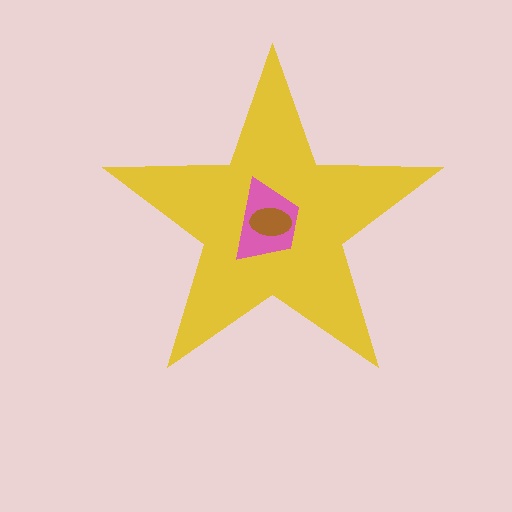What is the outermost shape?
The yellow star.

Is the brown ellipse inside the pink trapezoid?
Yes.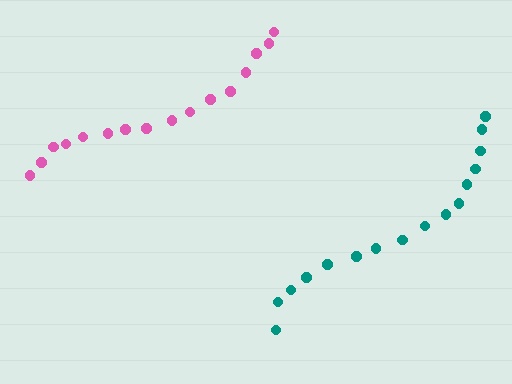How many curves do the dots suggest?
There are 2 distinct paths.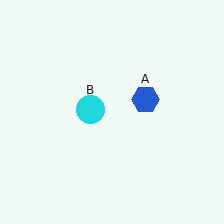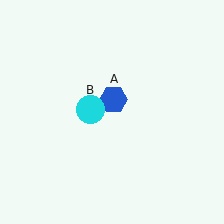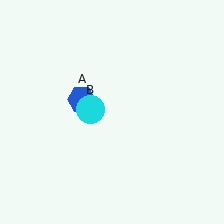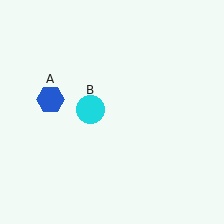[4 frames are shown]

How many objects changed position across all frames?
1 object changed position: blue hexagon (object A).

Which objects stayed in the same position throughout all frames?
Cyan circle (object B) remained stationary.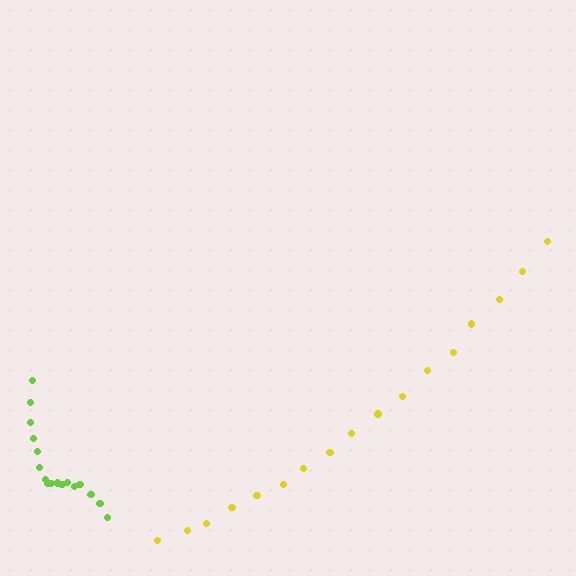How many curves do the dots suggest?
There are 2 distinct paths.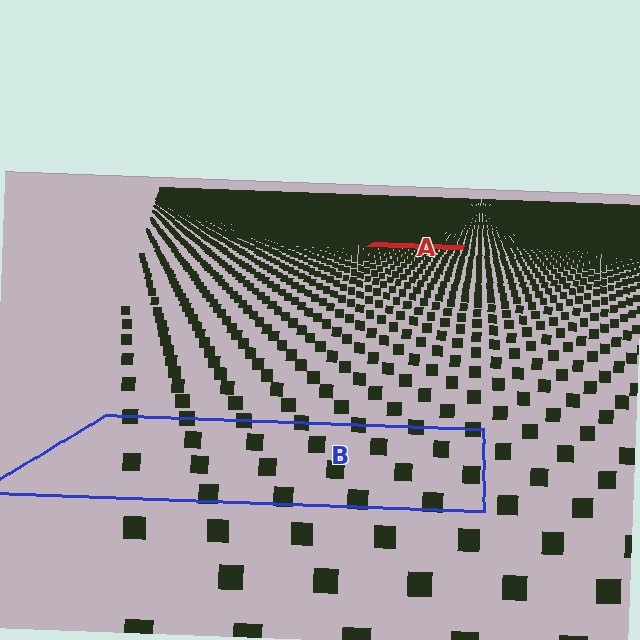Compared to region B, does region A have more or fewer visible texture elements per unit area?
Region A has more texture elements per unit area — they are packed more densely because it is farther away.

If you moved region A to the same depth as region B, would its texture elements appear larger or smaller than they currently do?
They would appear larger. At a closer depth, the same texture elements are projected at a bigger on-screen size.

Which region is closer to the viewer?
Region B is closer. The texture elements there are larger and more spread out.